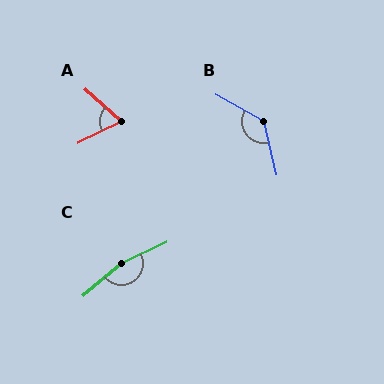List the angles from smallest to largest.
A (68°), B (132°), C (165°).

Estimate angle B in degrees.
Approximately 132 degrees.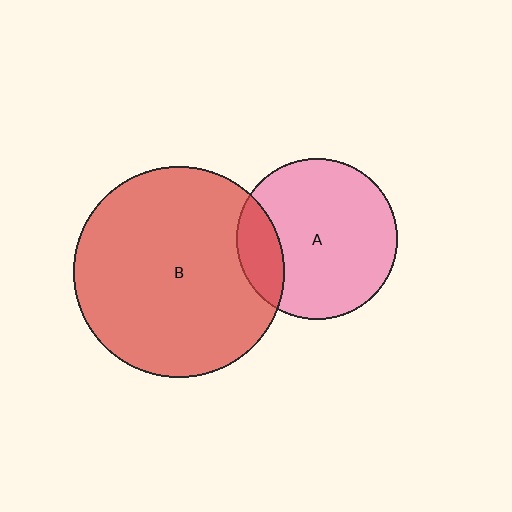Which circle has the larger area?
Circle B (red).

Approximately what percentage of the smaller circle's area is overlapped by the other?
Approximately 15%.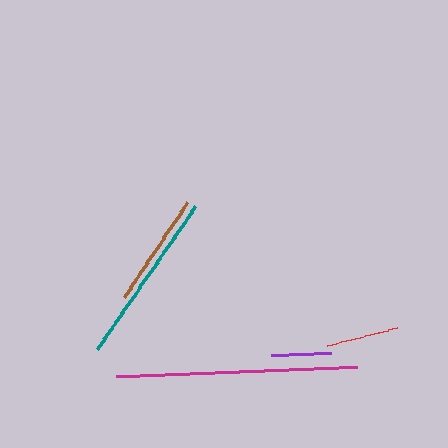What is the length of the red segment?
The red segment is approximately 72 pixels long.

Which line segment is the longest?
The magenta line is the longest at approximately 240 pixels.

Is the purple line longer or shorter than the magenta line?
The magenta line is longer than the purple line.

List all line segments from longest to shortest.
From longest to shortest: magenta, teal, brown, red, purple.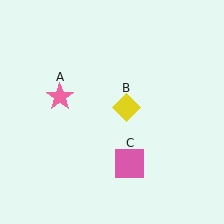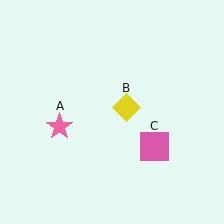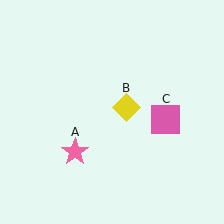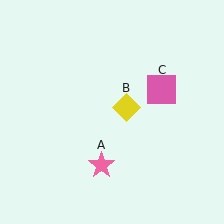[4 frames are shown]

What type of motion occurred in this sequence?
The pink star (object A), pink square (object C) rotated counterclockwise around the center of the scene.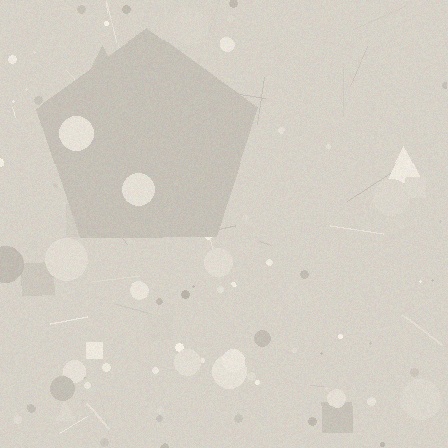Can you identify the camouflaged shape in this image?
The camouflaged shape is a pentagon.